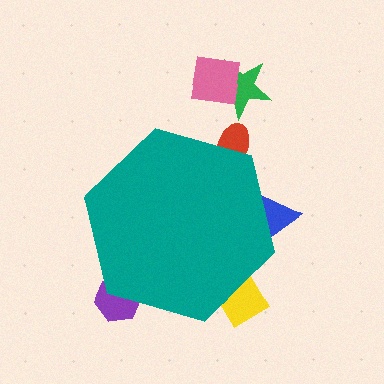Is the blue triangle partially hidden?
Yes, the blue triangle is partially hidden behind the teal hexagon.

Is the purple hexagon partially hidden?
Yes, the purple hexagon is partially hidden behind the teal hexagon.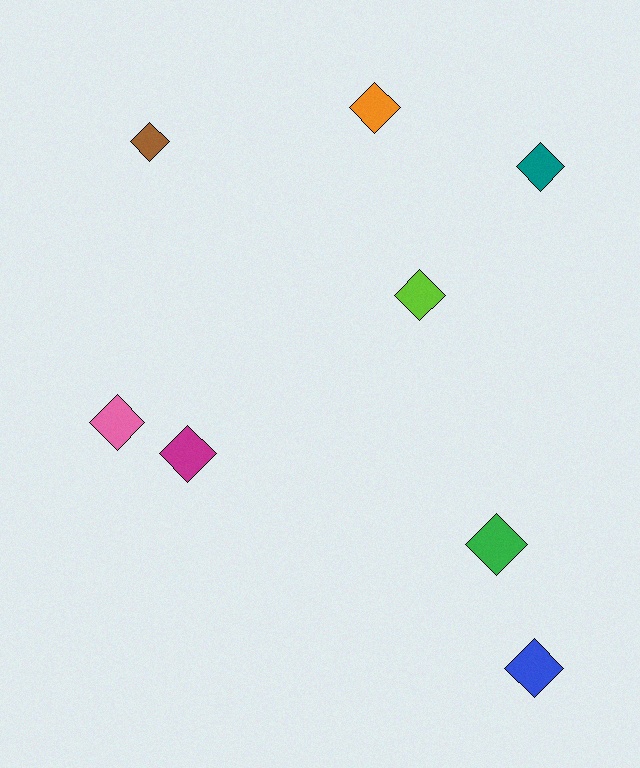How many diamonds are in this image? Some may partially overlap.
There are 8 diamonds.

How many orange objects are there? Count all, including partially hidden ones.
There is 1 orange object.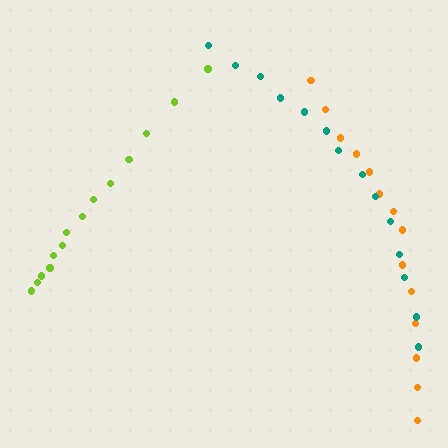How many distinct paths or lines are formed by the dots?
There are 3 distinct paths.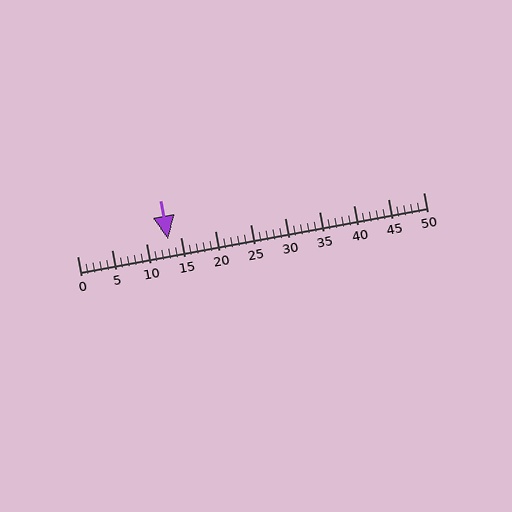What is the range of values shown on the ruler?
The ruler shows values from 0 to 50.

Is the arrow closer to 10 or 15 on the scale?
The arrow is closer to 15.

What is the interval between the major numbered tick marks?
The major tick marks are spaced 5 units apart.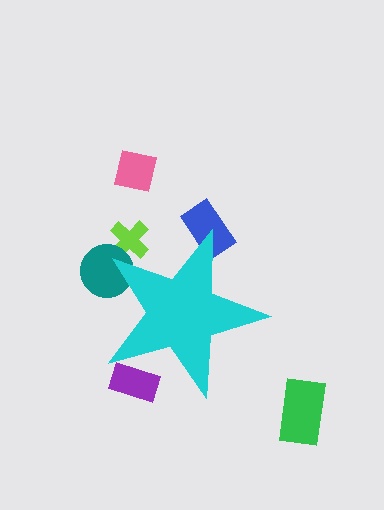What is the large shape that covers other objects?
A cyan star.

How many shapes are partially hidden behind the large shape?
4 shapes are partially hidden.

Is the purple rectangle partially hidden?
Yes, the purple rectangle is partially hidden behind the cyan star.